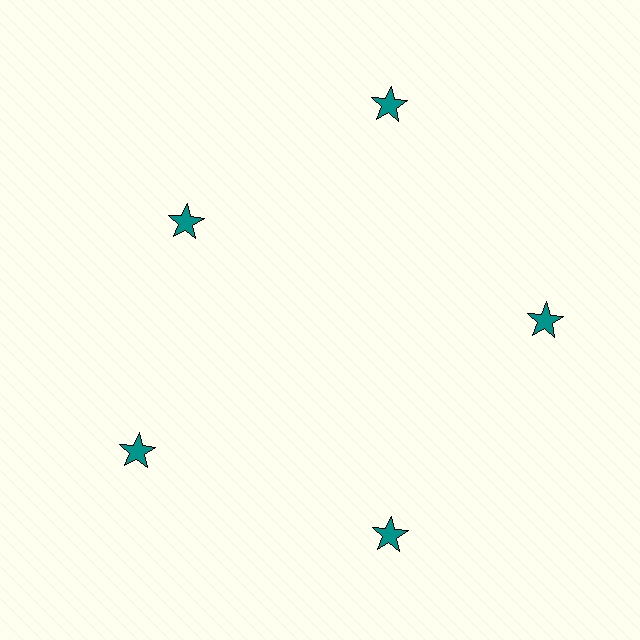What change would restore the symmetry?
The symmetry would be restored by moving it outward, back onto the ring so that all 5 stars sit at equal angles and equal distance from the center.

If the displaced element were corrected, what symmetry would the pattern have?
It would have 5-fold rotational symmetry — the pattern would map onto itself every 72 degrees.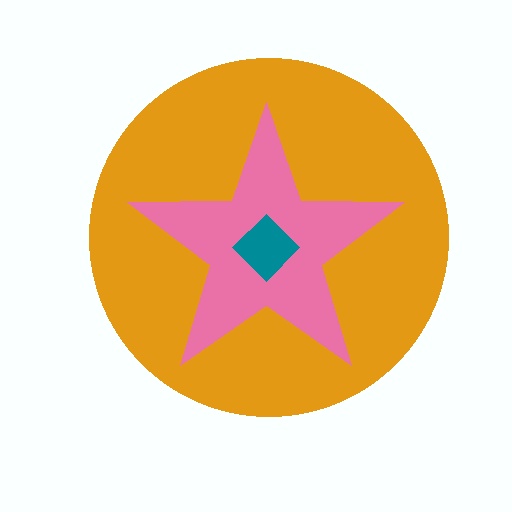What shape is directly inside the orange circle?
The pink star.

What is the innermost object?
The teal diamond.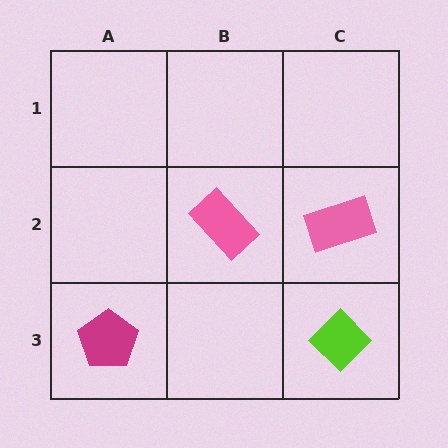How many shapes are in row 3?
2 shapes.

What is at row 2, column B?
A pink rectangle.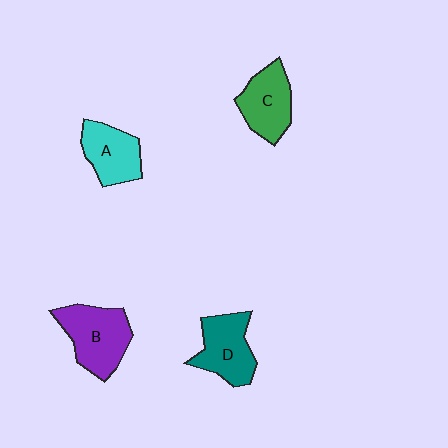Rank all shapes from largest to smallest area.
From largest to smallest: B (purple), D (teal), C (green), A (cyan).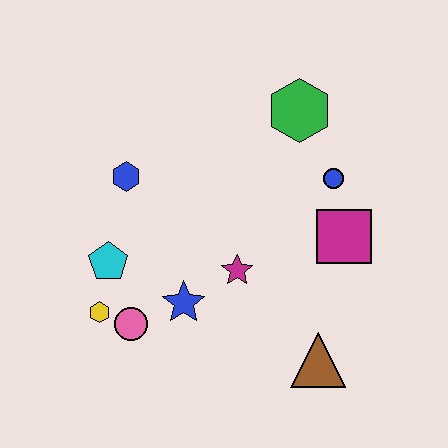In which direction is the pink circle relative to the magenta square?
The pink circle is to the left of the magenta square.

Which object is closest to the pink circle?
The yellow hexagon is closest to the pink circle.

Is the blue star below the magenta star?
Yes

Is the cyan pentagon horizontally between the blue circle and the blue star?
No